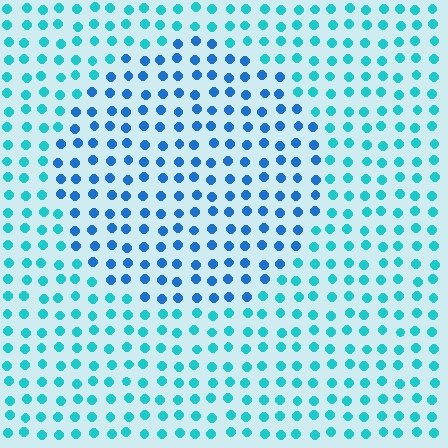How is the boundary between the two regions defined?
The boundary is defined purely by a slight shift in hue (about 31 degrees). Spacing, size, and orientation are identical on both sides.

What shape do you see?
I see a circle.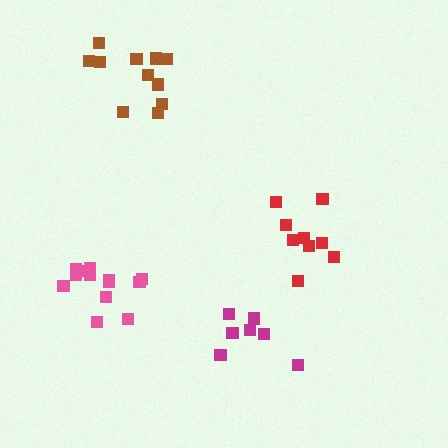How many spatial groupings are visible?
There are 4 spatial groupings.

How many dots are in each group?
Group 1: 7 dots, Group 2: 12 dots, Group 3: 13 dots, Group 4: 9 dots (41 total).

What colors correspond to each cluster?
The clusters are colored: magenta, brown, pink, red.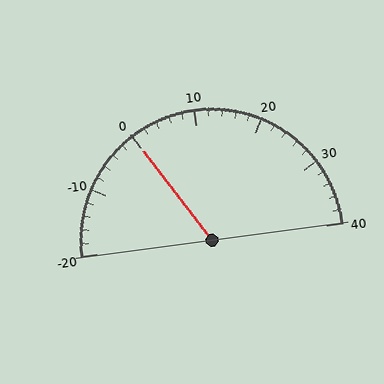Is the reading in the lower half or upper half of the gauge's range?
The reading is in the lower half of the range (-20 to 40).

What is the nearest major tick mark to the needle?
The nearest major tick mark is 0.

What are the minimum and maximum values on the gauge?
The gauge ranges from -20 to 40.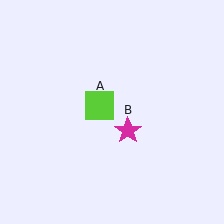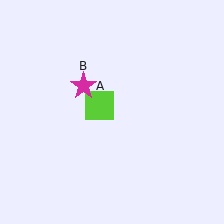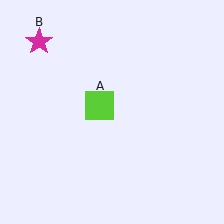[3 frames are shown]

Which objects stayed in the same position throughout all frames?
Lime square (object A) remained stationary.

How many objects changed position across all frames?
1 object changed position: magenta star (object B).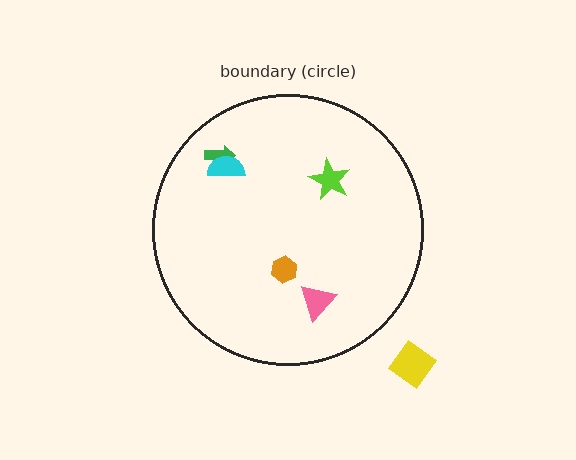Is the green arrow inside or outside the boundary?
Inside.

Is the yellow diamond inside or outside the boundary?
Outside.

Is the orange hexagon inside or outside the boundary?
Inside.